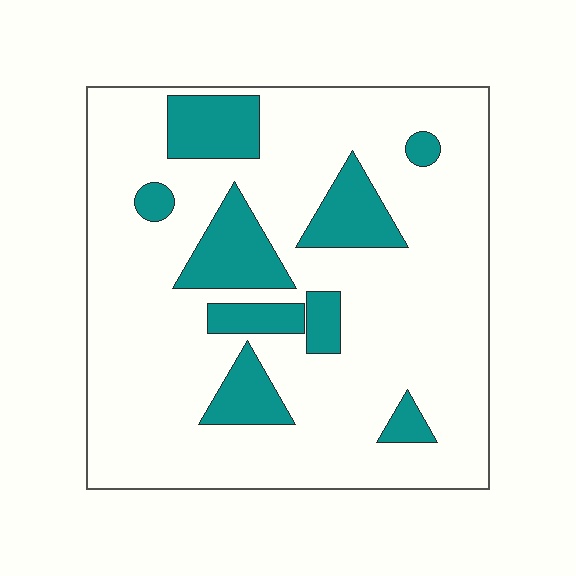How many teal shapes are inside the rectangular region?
9.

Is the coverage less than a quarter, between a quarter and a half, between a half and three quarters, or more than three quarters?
Less than a quarter.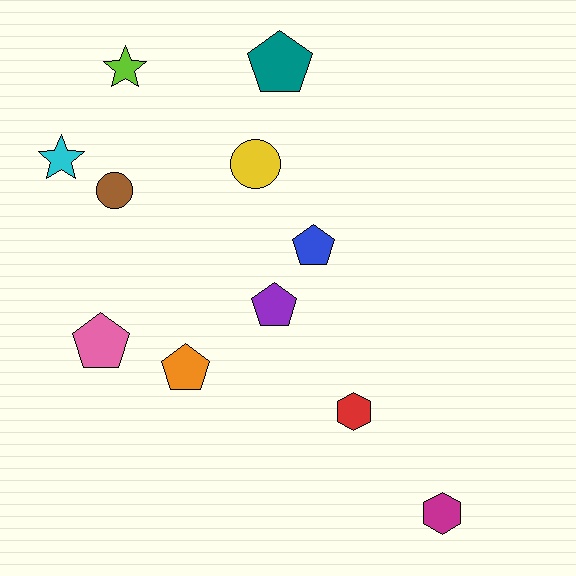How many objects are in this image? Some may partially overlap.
There are 11 objects.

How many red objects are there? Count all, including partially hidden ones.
There is 1 red object.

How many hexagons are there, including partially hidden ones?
There are 2 hexagons.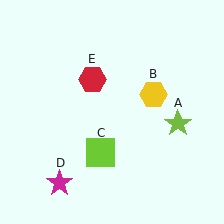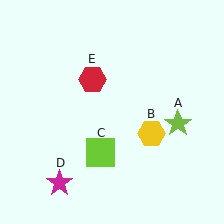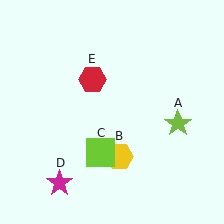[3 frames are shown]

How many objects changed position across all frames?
1 object changed position: yellow hexagon (object B).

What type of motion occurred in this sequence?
The yellow hexagon (object B) rotated clockwise around the center of the scene.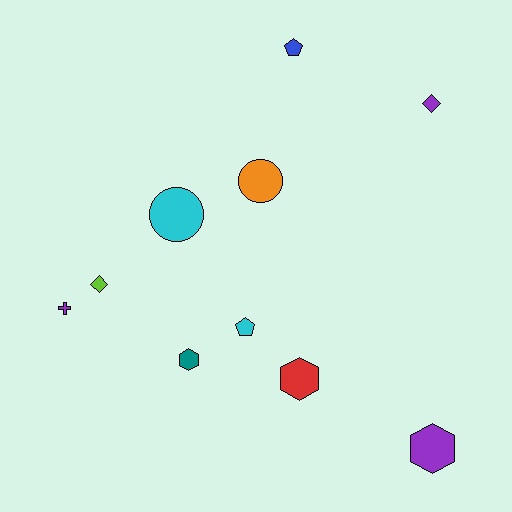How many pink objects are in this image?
There are no pink objects.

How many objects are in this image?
There are 10 objects.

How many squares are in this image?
There are no squares.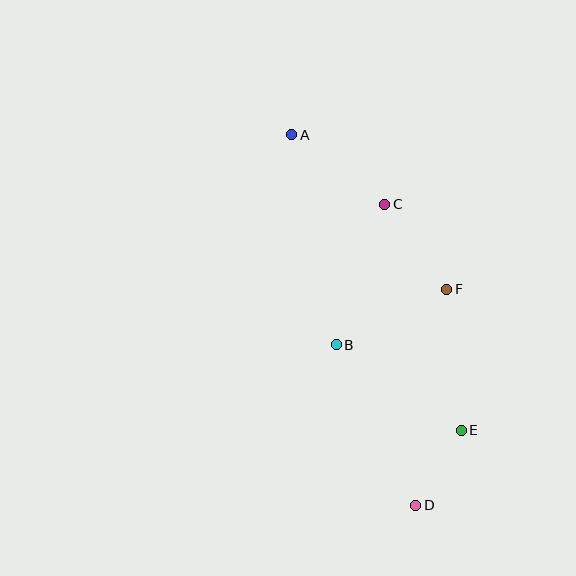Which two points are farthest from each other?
Points A and D are farthest from each other.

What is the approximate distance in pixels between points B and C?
The distance between B and C is approximately 149 pixels.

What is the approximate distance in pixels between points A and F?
The distance between A and F is approximately 219 pixels.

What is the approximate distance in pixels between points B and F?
The distance between B and F is approximately 124 pixels.